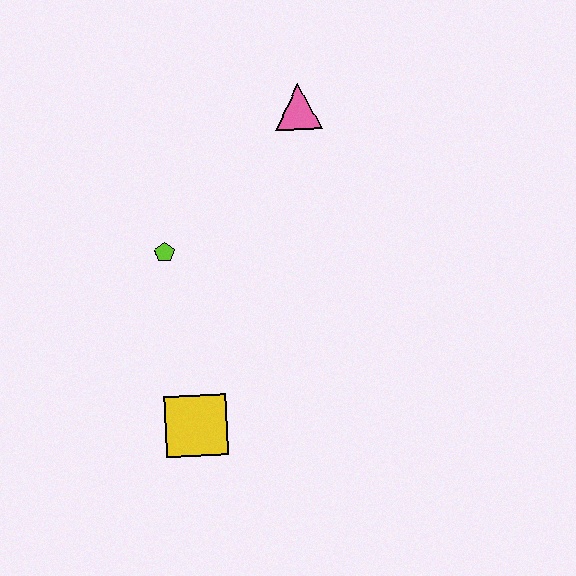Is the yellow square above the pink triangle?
No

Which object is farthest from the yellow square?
The pink triangle is farthest from the yellow square.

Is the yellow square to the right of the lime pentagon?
Yes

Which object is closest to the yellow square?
The lime pentagon is closest to the yellow square.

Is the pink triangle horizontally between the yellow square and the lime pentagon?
No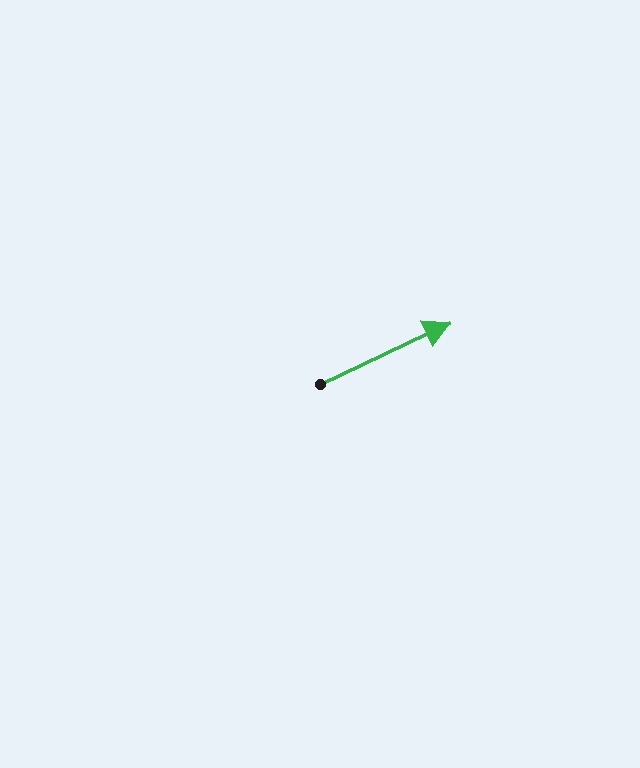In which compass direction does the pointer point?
Northeast.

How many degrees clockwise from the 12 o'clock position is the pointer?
Approximately 65 degrees.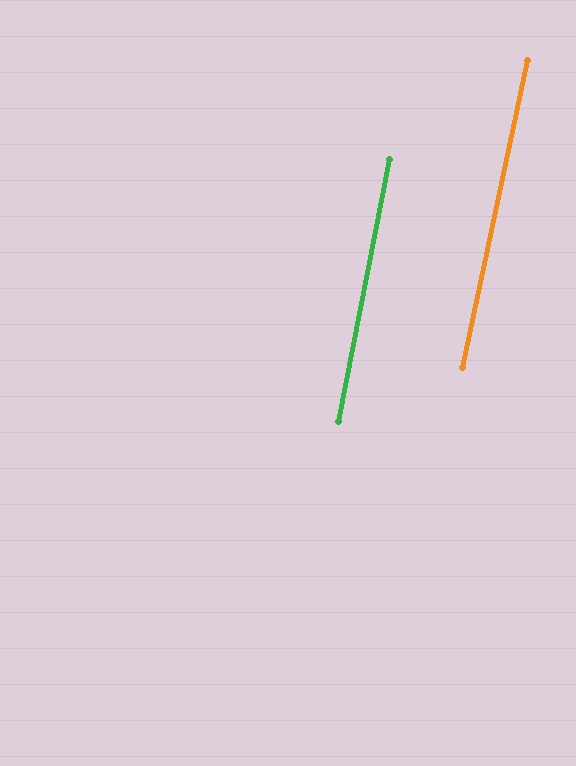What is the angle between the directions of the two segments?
Approximately 1 degree.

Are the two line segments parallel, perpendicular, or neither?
Parallel — their directions differ by only 1.1°.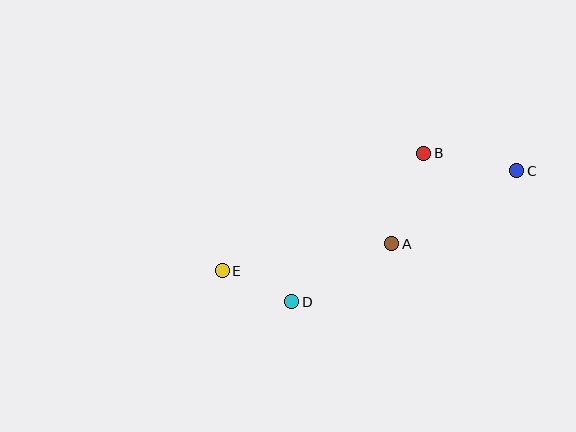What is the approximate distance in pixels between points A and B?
The distance between A and B is approximately 96 pixels.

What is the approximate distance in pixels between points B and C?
The distance between B and C is approximately 95 pixels.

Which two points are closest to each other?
Points D and E are closest to each other.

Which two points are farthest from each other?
Points C and E are farthest from each other.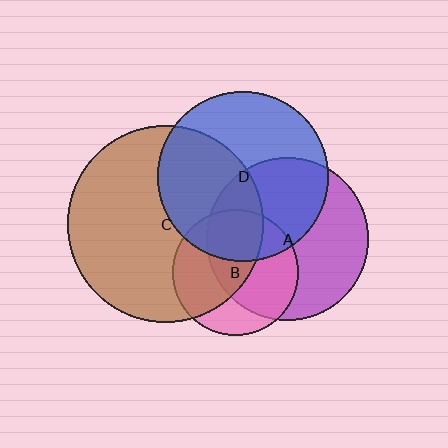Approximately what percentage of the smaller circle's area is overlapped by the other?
Approximately 45%.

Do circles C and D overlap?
Yes.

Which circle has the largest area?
Circle C (brown).